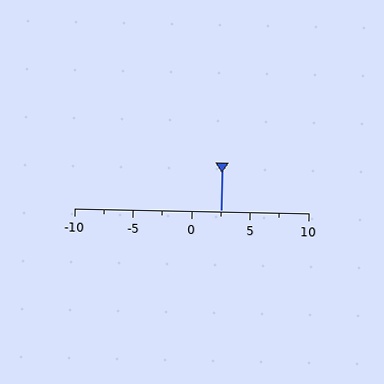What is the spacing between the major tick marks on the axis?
The major ticks are spaced 5 apart.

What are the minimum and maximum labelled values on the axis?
The axis runs from -10 to 10.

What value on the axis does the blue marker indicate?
The marker indicates approximately 2.5.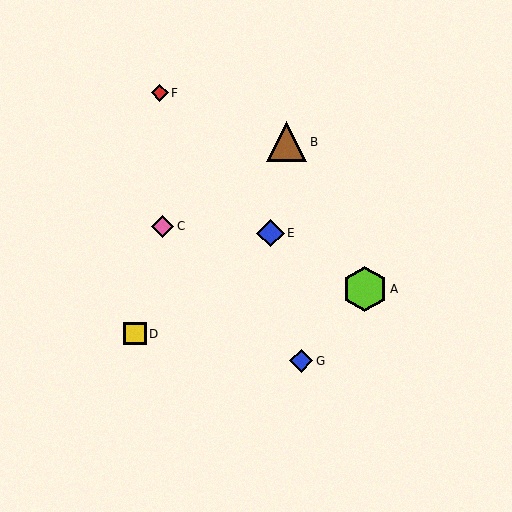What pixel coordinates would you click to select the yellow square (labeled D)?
Click at (135, 334) to select the yellow square D.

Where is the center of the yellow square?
The center of the yellow square is at (135, 334).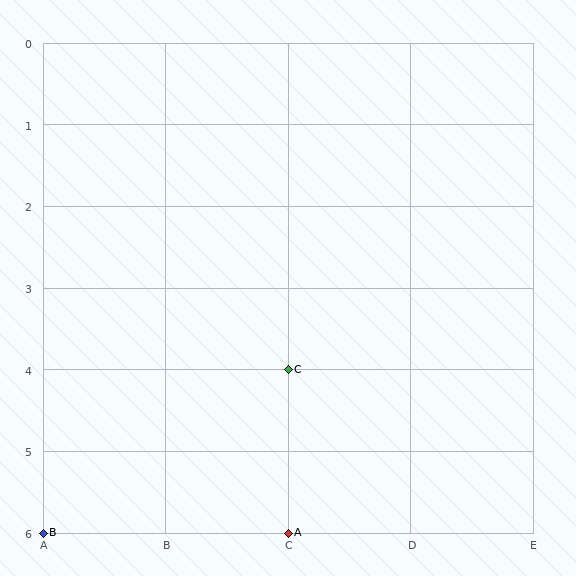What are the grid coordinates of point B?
Point B is at grid coordinates (A, 6).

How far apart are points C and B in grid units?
Points C and B are 2 columns and 2 rows apart (about 2.8 grid units diagonally).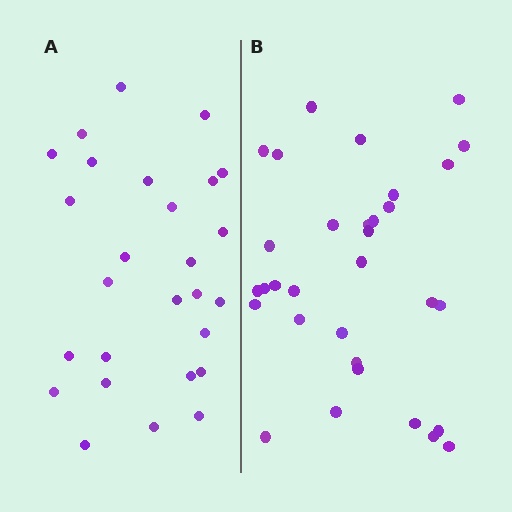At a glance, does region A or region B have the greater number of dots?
Region B (the right region) has more dots.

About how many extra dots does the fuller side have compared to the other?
Region B has about 5 more dots than region A.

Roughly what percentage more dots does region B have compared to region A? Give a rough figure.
About 20% more.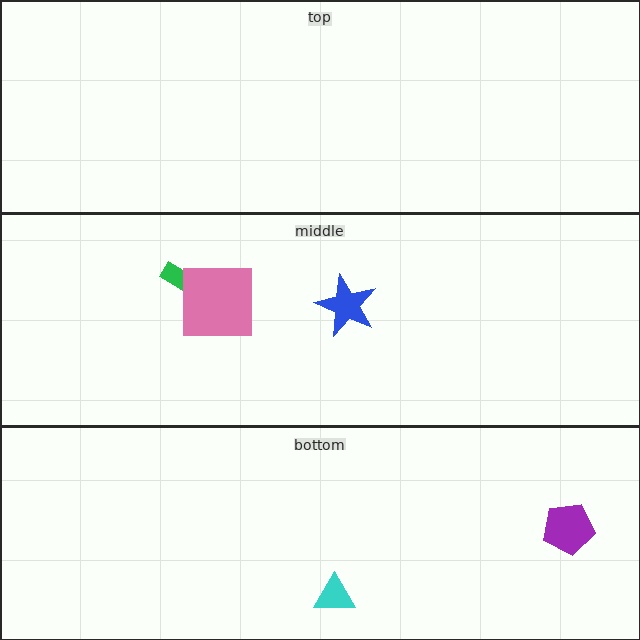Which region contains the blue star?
The middle region.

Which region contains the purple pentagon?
The bottom region.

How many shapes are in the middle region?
3.